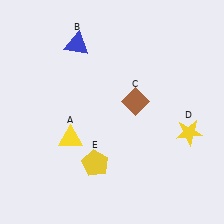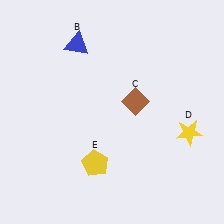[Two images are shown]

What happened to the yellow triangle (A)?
The yellow triangle (A) was removed in Image 2. It was in the bottom-left area of Image 1.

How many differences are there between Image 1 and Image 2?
There is 1 difference between the two images.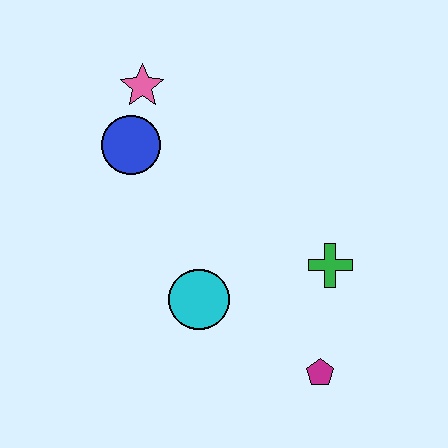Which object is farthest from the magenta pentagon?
The pink star is farthest from the magenta pentagon.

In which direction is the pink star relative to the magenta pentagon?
The pink star is above the magenta pentagon.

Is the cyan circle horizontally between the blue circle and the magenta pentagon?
Yes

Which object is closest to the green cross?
The magenta pentagon is closest to the green cross.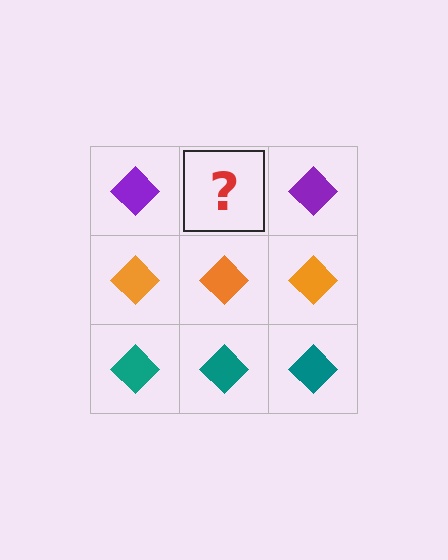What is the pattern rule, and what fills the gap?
The rule is that each row has a consistent color. The gap should be filled with a purple diamond.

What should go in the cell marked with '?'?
The missing cell should contain a purple diamond.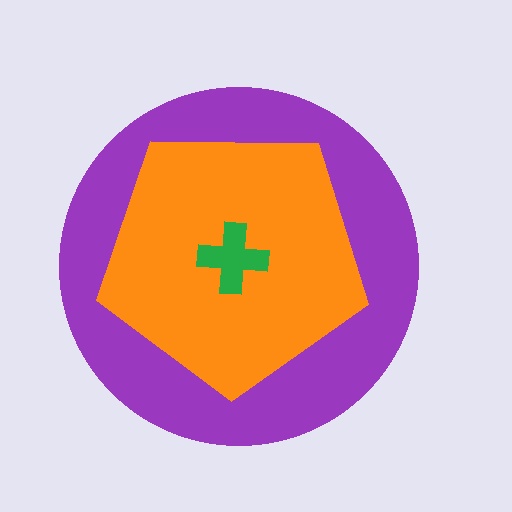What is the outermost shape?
The purple circle.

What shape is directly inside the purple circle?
The orange pentagon.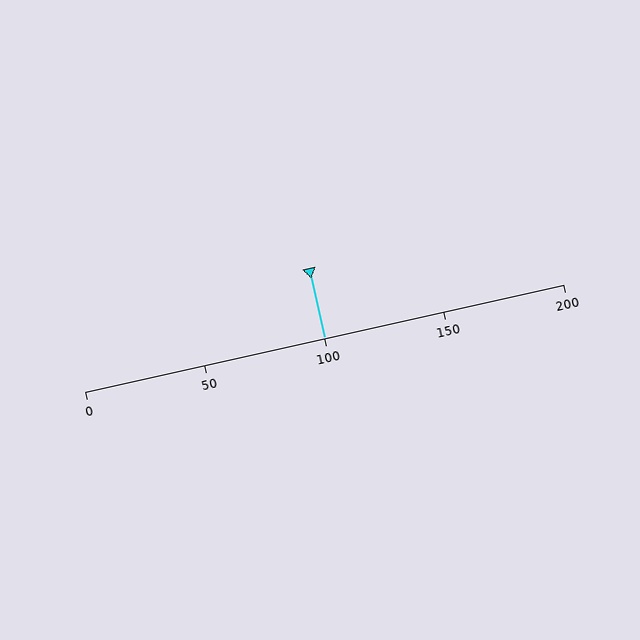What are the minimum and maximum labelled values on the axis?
The axis runs from 0 to 200.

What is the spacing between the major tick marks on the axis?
The major ticks are spaced 50 apart.